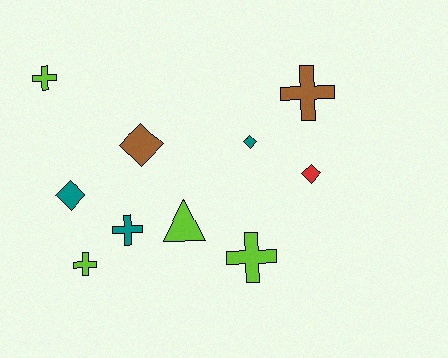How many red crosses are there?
There are no red crosses.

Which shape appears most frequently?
Cross, with 5 objects.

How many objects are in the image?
There are 10 objects.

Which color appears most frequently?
Lime, with 4 objects.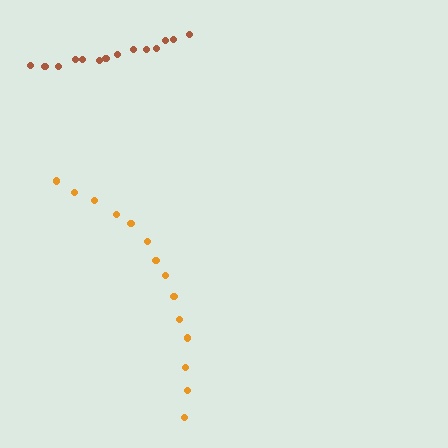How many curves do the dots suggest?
There are 2 distinct paths.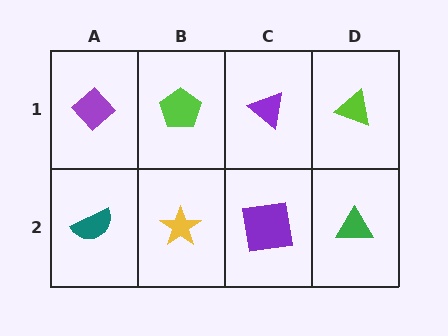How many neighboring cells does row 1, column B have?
3.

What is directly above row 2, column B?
A lime pentagon.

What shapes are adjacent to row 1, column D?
A green triangle (row 2, column D), a purple triangle (row 1, column C).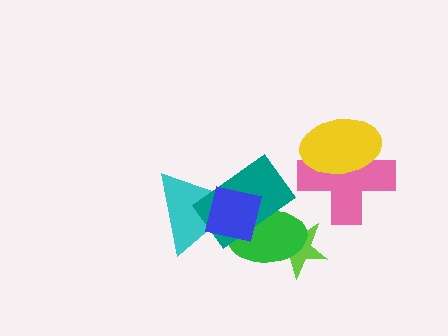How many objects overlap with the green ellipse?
4 objects overlap with the green ellipse.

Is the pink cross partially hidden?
Yes, it is partially covered by another shape.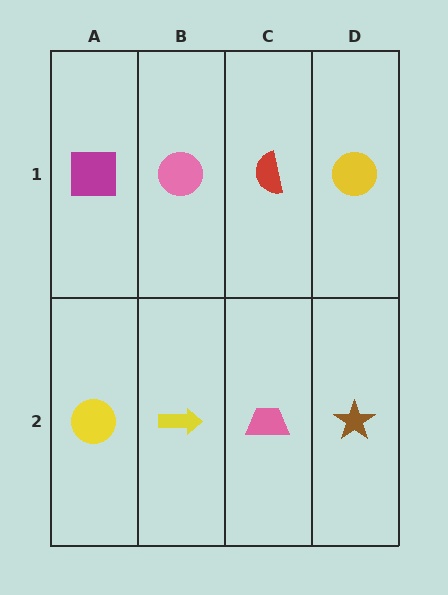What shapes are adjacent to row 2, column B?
A pink circle (row 1, column B), a yellow circle (row 2, column A), a pink trapezoid (row 2, column C).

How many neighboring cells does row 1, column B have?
3.